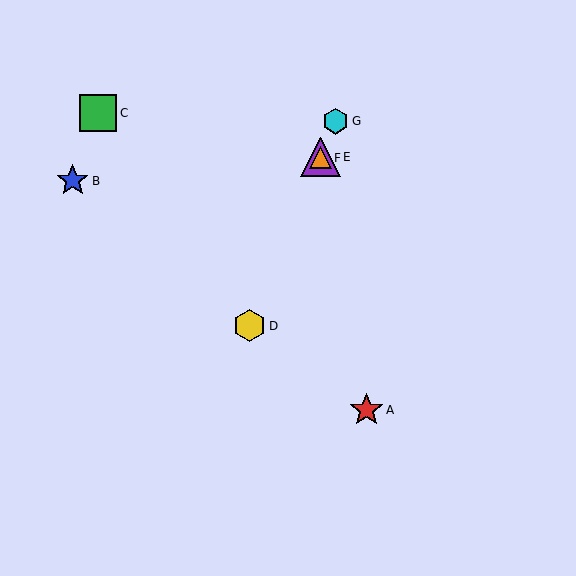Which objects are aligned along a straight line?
Objects D, E, F, G are aligned along a straight line.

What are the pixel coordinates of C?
Object C is at (98, 113).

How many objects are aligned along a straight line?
4 objects (D, E, F, G) are aligned along a straight line.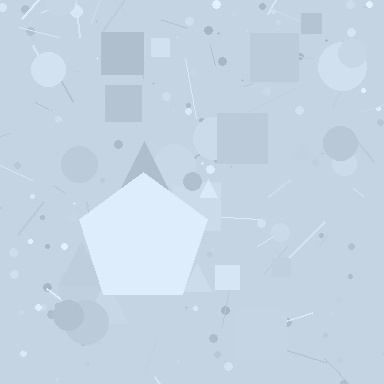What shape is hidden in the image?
A pentagon is hidden in the image.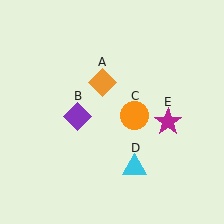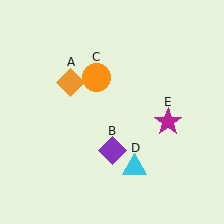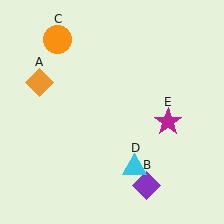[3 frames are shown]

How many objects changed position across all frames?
3 objects changed position: orange diamond (object A), purple diamond (object B), orange circle (object C).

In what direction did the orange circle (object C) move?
The orange circle (object C) moved up and to the left.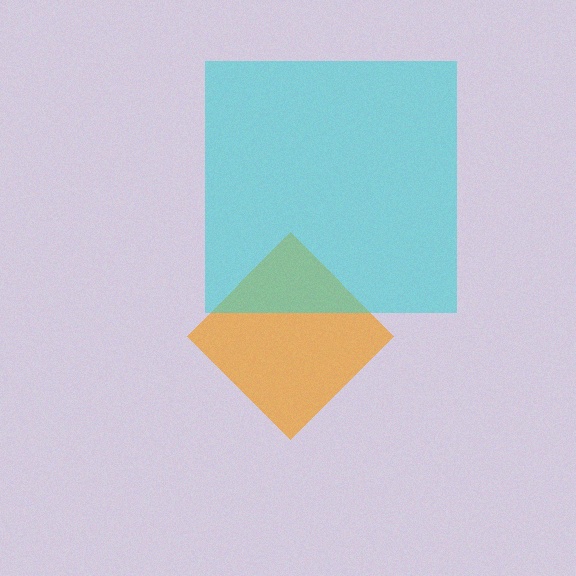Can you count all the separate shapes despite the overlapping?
Yes, there are 2 separate shapes.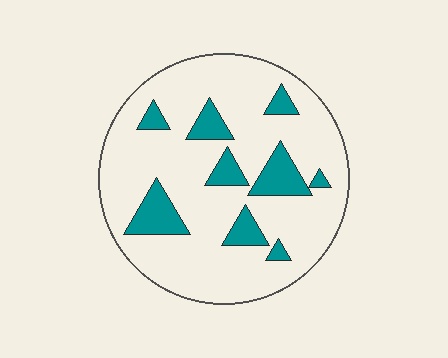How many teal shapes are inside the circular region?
9.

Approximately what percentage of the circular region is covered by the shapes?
Approximately 15%.